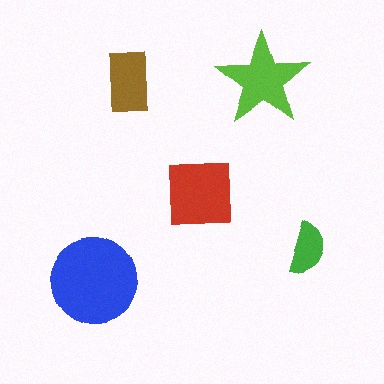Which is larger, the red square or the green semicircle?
The red square.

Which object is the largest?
The blue circle.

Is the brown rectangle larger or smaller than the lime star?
Smaller.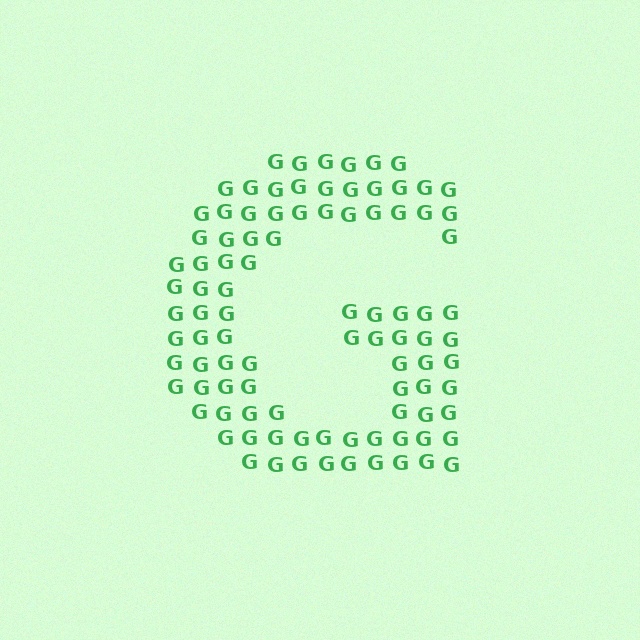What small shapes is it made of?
It is made of small letter G's.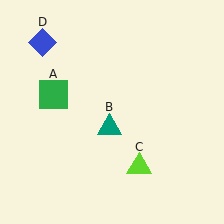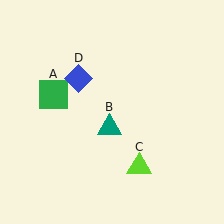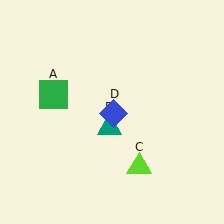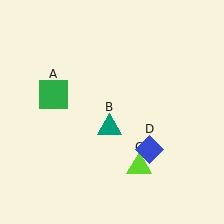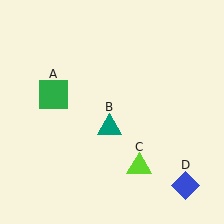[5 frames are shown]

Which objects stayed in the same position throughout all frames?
Green square (object A) and teal triangle (object B) and lime triangle (object C) remained stationary.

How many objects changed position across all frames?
1 object changed position: blue diamond (object D).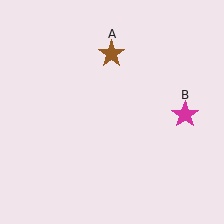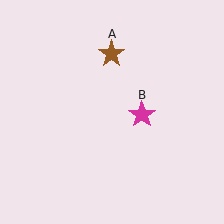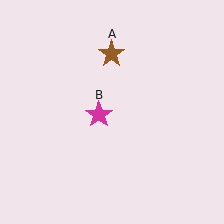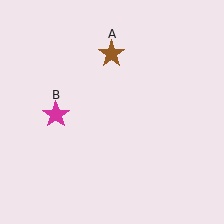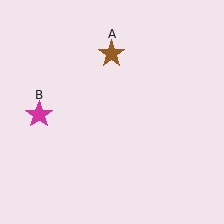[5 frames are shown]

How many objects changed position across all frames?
1 object changed position: magenta star (object B).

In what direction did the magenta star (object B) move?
The magenta star (object B) moved left.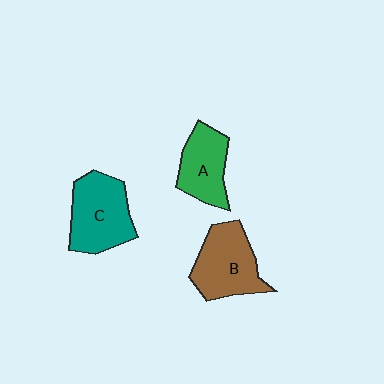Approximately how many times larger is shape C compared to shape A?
Approximately 1.3 times.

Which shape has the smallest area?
Shape A (green).